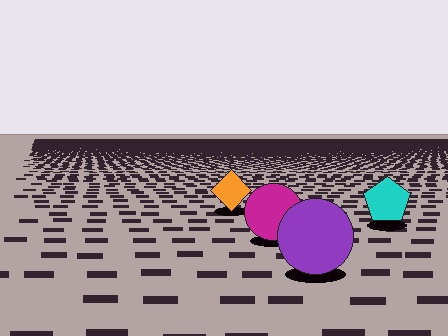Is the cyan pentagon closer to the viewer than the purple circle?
No. The purple circle is closer — you can tell from the texture gradient: the ground texture is coarser near it.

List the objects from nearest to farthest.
From nearest to farthest: the purple circle, the magenta circle, the cyan pentagon, the orange diamond.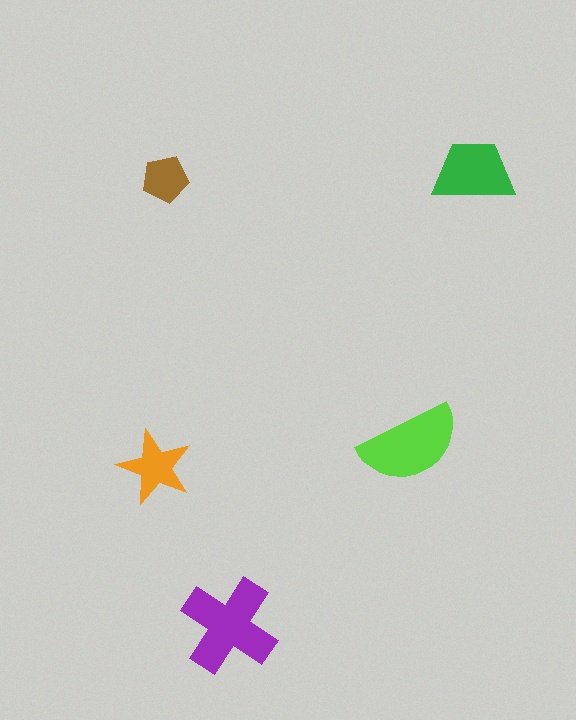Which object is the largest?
The purple cross.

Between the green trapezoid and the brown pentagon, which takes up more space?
The green trapezoid.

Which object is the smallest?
The brown pentagon.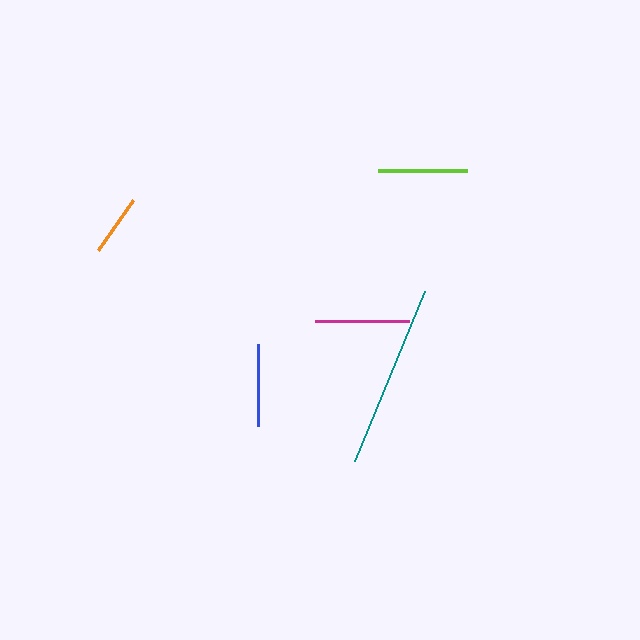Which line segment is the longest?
The teal line is the longest at approximately 183 pixels.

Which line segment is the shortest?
The orange line is the shortest at approximately 61 pixels.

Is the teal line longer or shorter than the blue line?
The teal line is longer than the blue line.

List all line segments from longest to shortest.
From longest to shortest: teal, magenta, lime, blue, orange.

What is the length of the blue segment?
The blue segment is approximately 82 pixels long.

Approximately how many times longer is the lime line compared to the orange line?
The lime line is approximately 1.4 times the length of the orange line.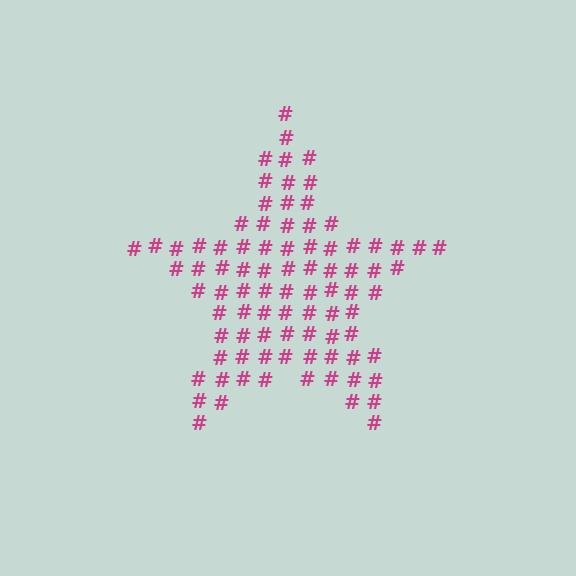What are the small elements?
The small elements are hash symbols.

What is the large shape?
The large shape is a star.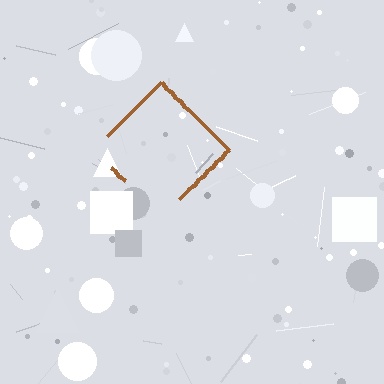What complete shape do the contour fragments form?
The contour fragments form a diamond.